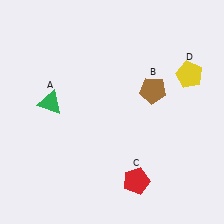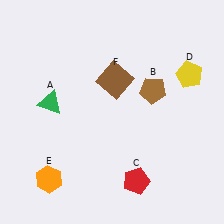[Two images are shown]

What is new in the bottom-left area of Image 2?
An orange hexagon (E) was added in the bottom-left area of Image 2.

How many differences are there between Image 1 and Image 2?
There are 2 differences between the two images.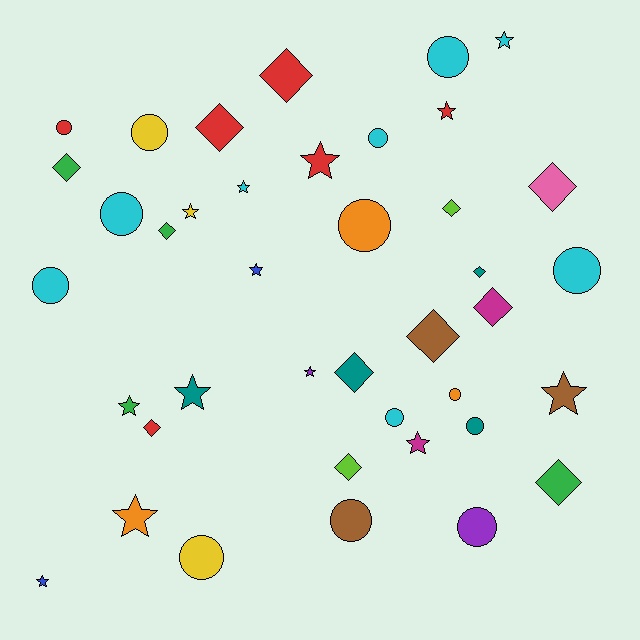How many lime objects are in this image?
There are 2 lime objects.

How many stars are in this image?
There are 13 stars.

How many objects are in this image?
There are 40 objects.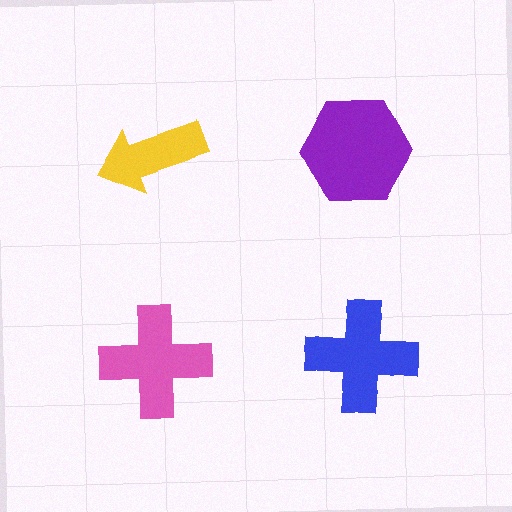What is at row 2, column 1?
A pink cross.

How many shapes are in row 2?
2 shapes.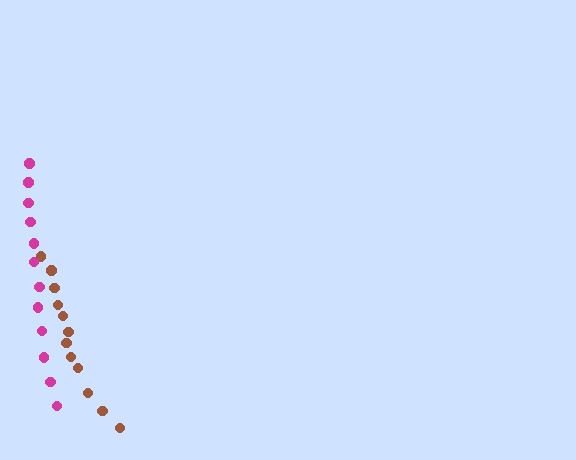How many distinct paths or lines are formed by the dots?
There are 2 distinct paths.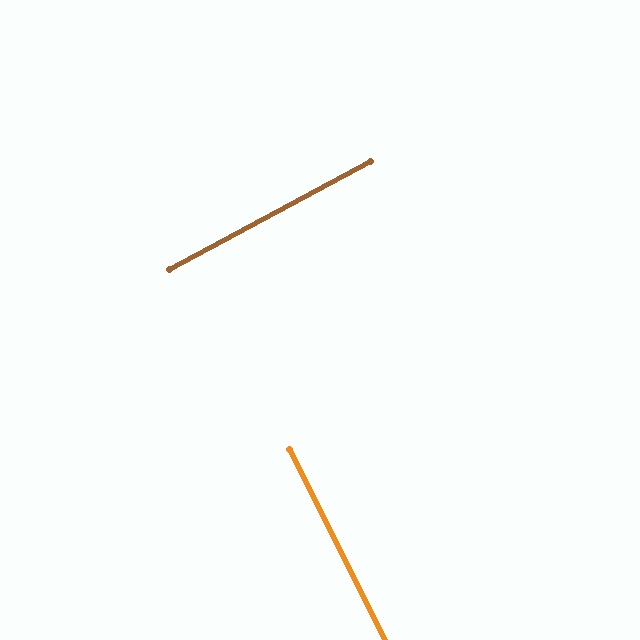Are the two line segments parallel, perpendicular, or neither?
Perpendicular — they meet at approximately 89°.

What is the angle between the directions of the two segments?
Approximately 89 degrees.